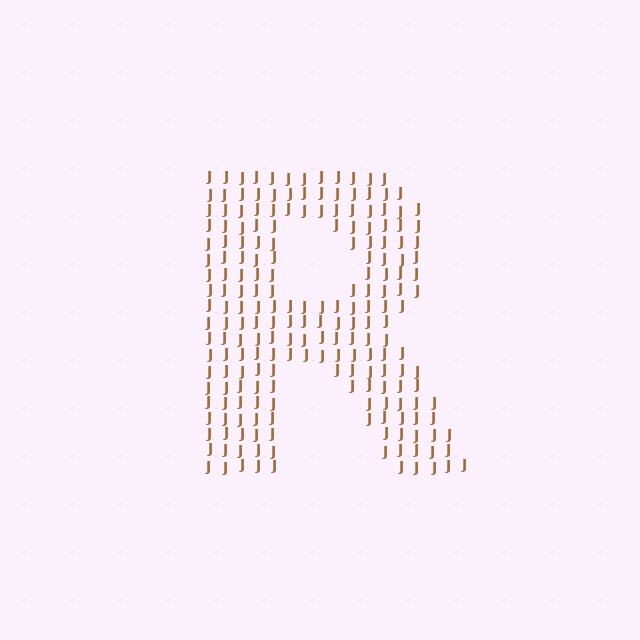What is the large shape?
The large shape is the letter R.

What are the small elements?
The small elements are letter J's.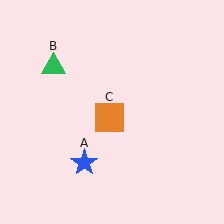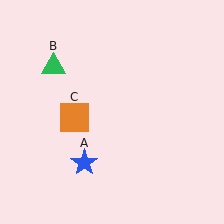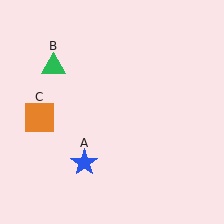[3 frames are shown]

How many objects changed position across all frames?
1 object changed position: orange square (object C).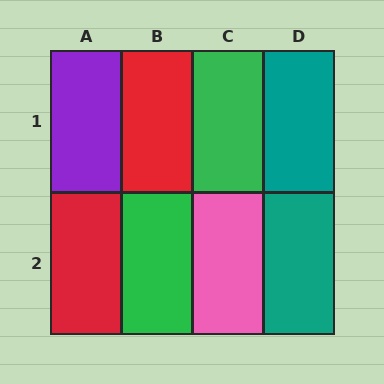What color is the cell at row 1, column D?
Teal.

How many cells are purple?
1 cell is purple.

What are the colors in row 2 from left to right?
Red, green, pink, teal.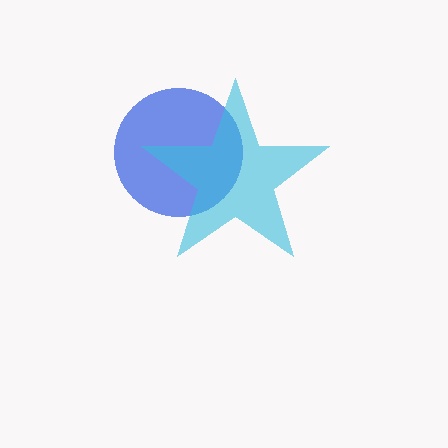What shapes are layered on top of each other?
The layered shapes are: a blue circle, a cyan star.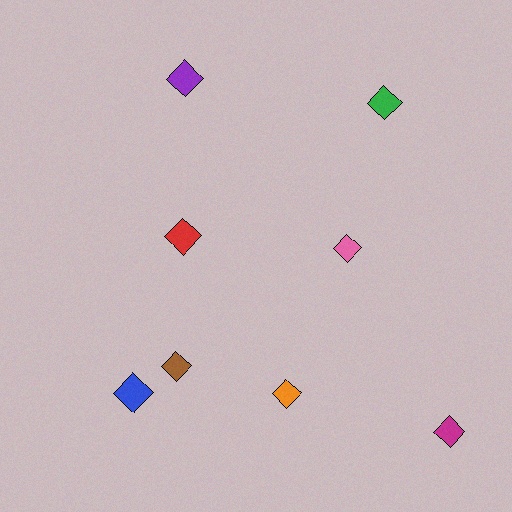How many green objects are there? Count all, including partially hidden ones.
There is 1 green object.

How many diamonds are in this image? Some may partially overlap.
There are 8 diamonds.